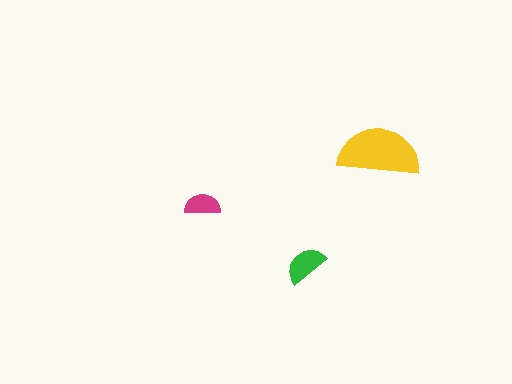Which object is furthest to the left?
The magenta semicircle is leftmost.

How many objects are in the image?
There are 3 objects in the image.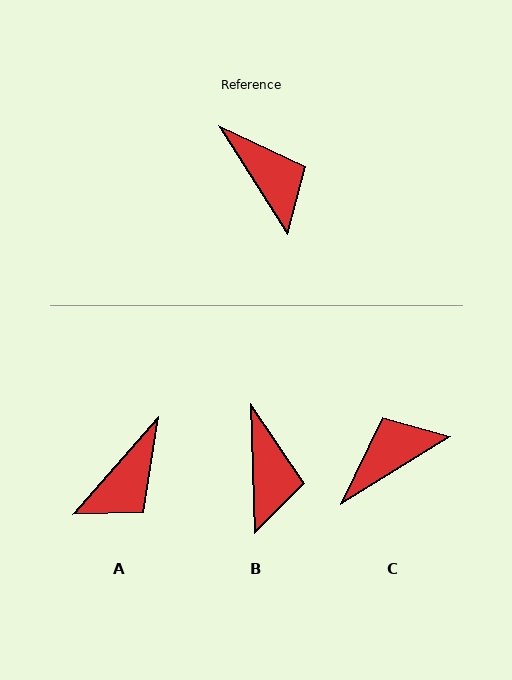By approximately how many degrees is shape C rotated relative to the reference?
Approximately 89 degrees counter-clockwise.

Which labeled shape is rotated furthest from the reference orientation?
C, about 89 degrees away.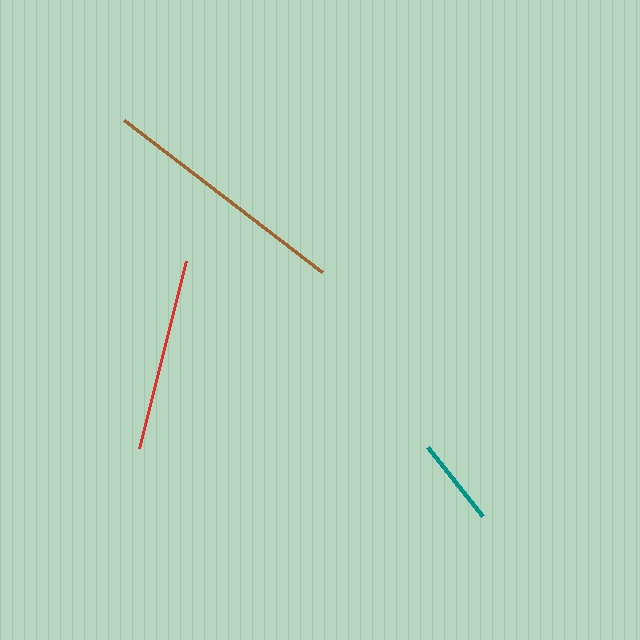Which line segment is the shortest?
The teal line is the shortest at approximately 89 pixels.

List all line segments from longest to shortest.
From longest to shortest: brown, red, teal.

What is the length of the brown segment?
The brown segment is approximately 250 pixels long.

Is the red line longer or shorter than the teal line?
The red line is longer than the teal line.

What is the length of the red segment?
The red segment is approximately 193 pixels long.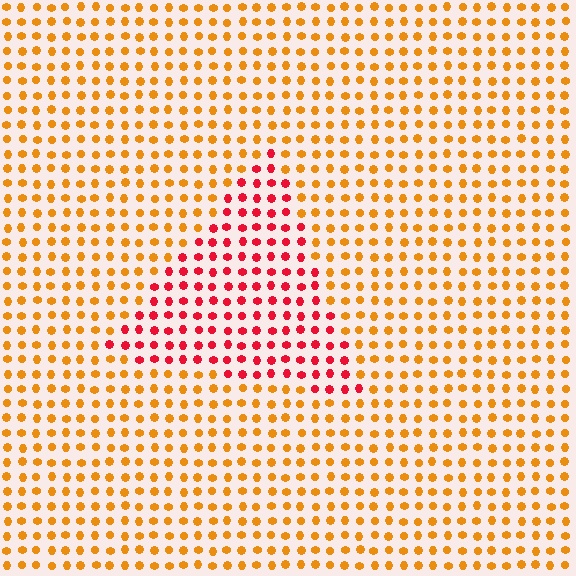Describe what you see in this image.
The image is filled with small orange elements in a uniform arrangement. A triangle-shaped region is visible where the elements are tinted to a slightly different hue, forming a subtle color boundary.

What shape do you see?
I see a triangle.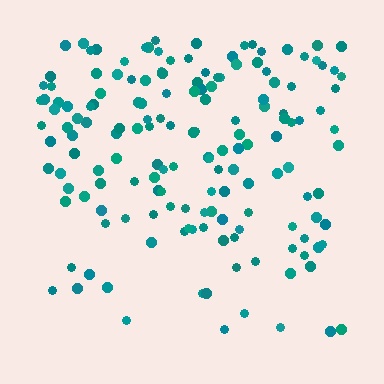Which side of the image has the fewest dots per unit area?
The bottom.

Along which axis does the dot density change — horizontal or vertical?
Vertical.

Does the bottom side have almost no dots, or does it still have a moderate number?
Still a moderate number, just noticeably fewer than the top.